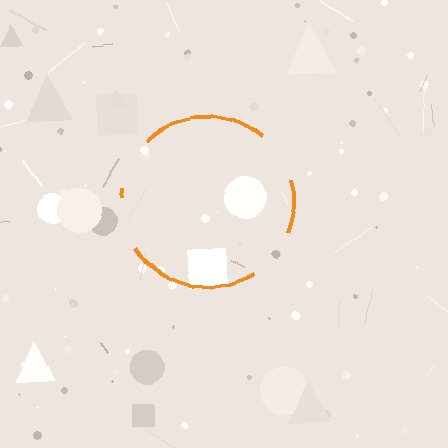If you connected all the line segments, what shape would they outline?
They would outline a circle.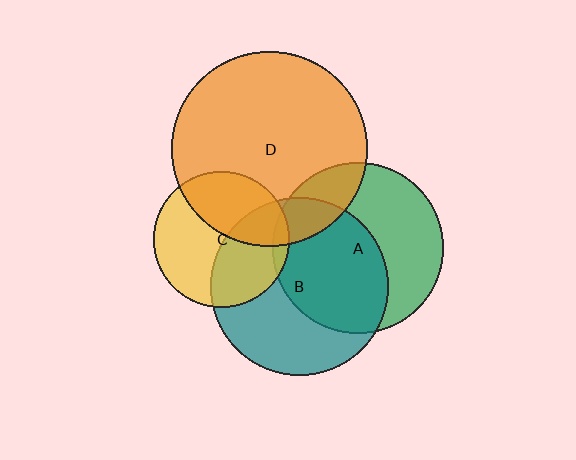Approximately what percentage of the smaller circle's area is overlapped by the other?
Approximately 20%.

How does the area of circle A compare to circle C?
Approximately 1.6 times.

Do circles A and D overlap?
Yes.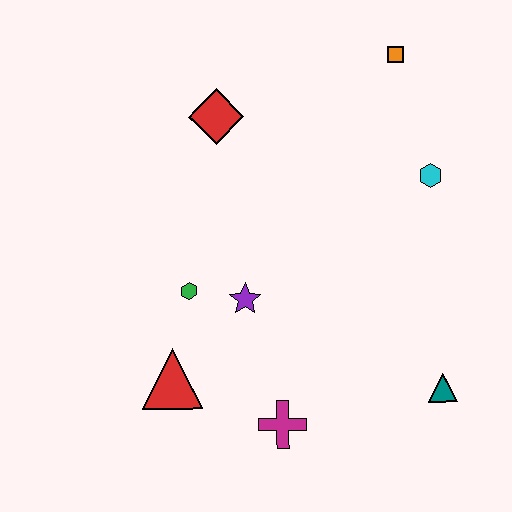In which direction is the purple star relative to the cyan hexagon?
The purple star is to the left of the cyan hexagon.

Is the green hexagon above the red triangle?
Yes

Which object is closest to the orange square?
The cyan hexagon is closest to the orange square.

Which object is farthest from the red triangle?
The orange square is farthest from the red triangle.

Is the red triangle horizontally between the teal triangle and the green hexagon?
No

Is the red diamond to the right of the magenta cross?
No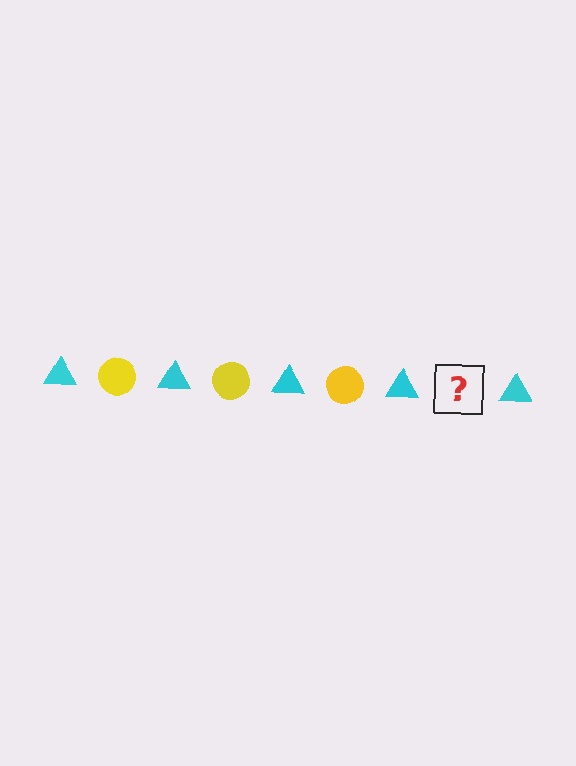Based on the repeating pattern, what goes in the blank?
The blank should be a yellow circle.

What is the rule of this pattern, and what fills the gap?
The rule is that the pattern alternates between cyan triangle and yellow circle. The gap should be filled with a yellow circle.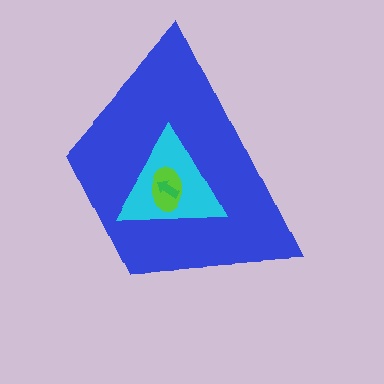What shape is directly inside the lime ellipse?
The green arrow.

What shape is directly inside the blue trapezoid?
The cyan triangle.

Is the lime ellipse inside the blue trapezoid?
Yes.